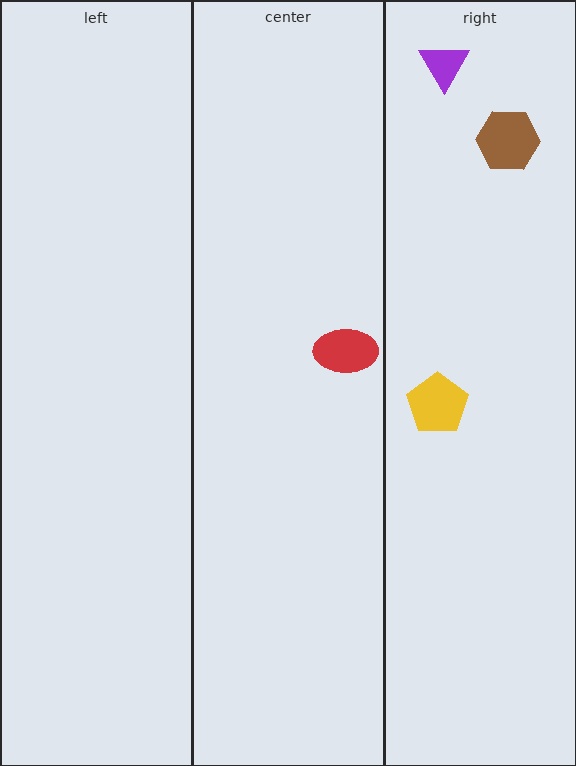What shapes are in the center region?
The red ellipse.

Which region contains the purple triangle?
The right region.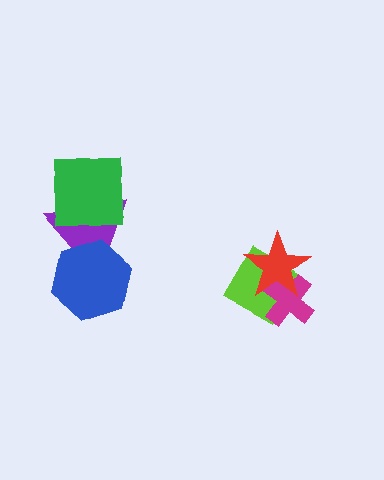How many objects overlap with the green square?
1 object overlaps with the green square.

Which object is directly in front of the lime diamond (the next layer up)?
The magenta cross is directly in front of the lime diamond.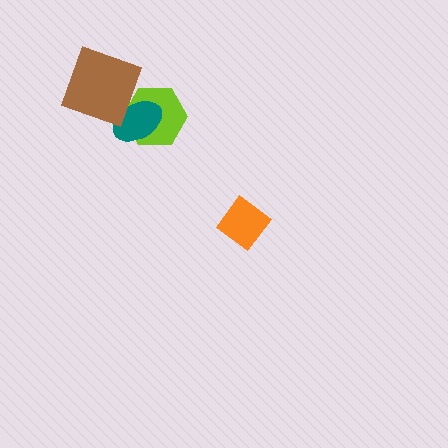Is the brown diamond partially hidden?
No, no other shape covers it.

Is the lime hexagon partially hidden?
Yes, it is partially covered by another shape.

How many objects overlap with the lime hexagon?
2 objects overlap with the lime hexagon.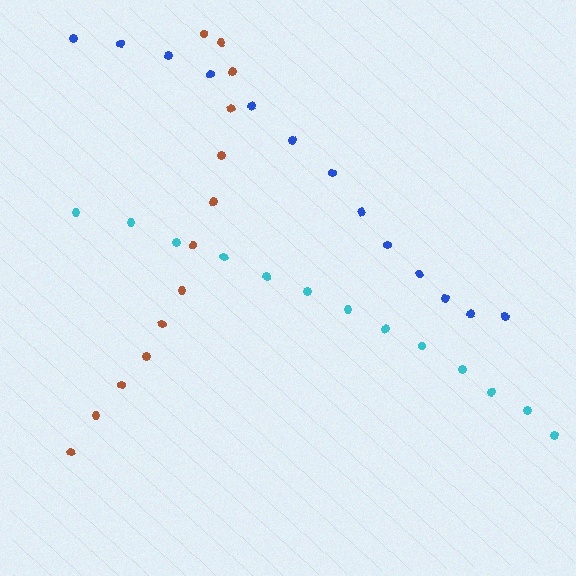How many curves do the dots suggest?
There are 3 distinct paths.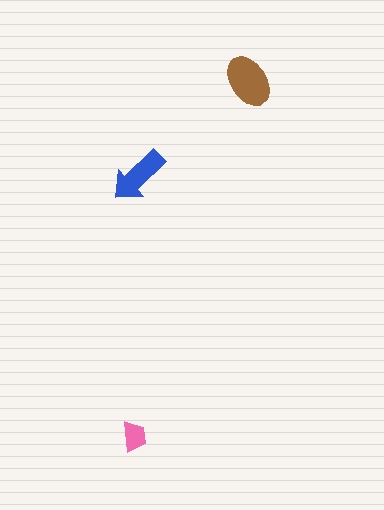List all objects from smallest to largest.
The pink trapezoid, the blue arrow, the brown ellipse.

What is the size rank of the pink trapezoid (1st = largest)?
3rd.